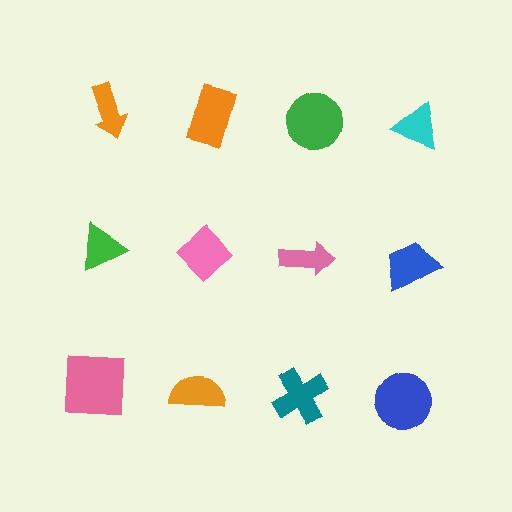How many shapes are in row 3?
4 shapes.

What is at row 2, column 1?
A green triangle.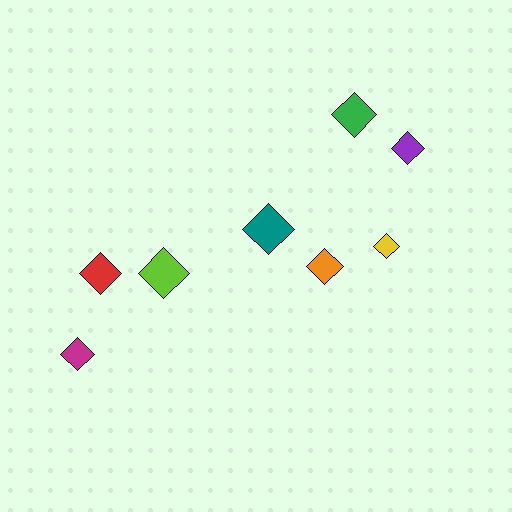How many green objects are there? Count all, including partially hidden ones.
There is 1 green object.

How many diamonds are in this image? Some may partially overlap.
There are 8 diamonds.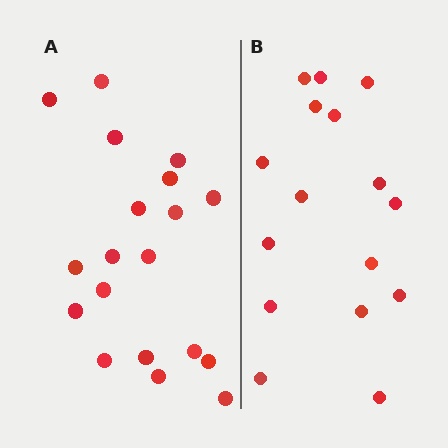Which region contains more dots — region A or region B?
Region A (the left region) has more dots.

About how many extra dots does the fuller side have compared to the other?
Region A has just a few more — roughly 2 or 3 more dots than region B.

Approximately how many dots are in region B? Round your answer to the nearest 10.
About 20 dots. (The exact count is 16, which rounds to 20.)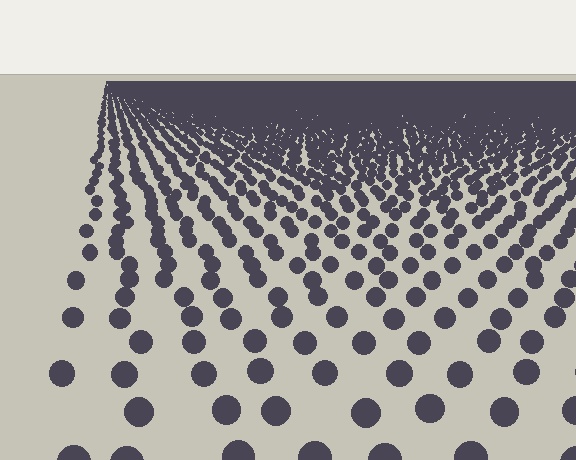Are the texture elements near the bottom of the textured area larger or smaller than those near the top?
Larger. Near the bottom, elements are closer to the viewer and appear at a bigger on-screen size.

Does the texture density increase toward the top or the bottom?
Density increases toward the top.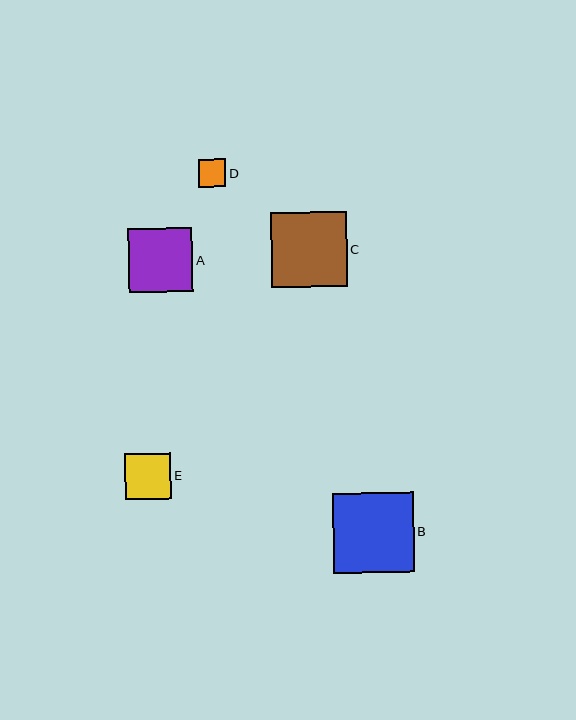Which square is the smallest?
Square D is the smallest with a size of approximately 27 pixels.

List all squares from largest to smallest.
From largest to smallest: B, C, A, E, D.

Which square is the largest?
Square B is the largest with a size of approximately 80 pixels.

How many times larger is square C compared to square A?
Square C is approximately 1.2 times the size of square A.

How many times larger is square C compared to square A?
Square C is approximately 1.2 times the size of square A.